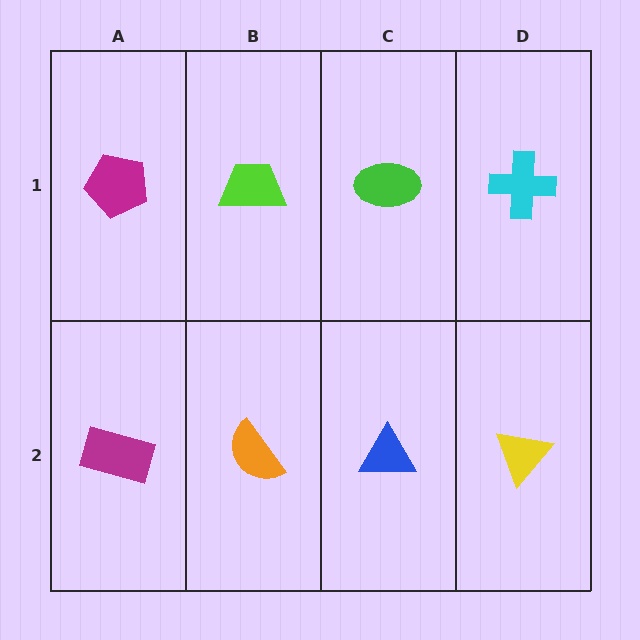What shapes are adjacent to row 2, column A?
A magenta pentagon (row 1, column A), an orange semicircle (row 2, column B).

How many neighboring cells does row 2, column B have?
3.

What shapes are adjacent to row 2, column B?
A lime trapezoid (row 1, column B), a magenta rectangle (row 2, column A), a blue triangle (row 2, column C).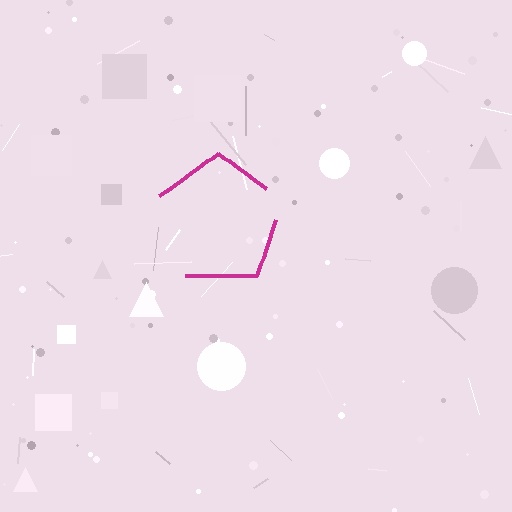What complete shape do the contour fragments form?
The contour fragments form a pentagon.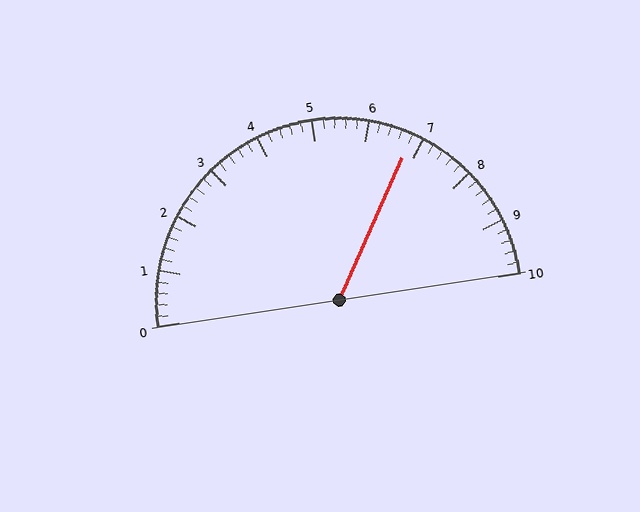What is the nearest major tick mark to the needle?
The nearest major tick mark is 7.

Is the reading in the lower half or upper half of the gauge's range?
The reading is in the upper half of the range (0 to 10).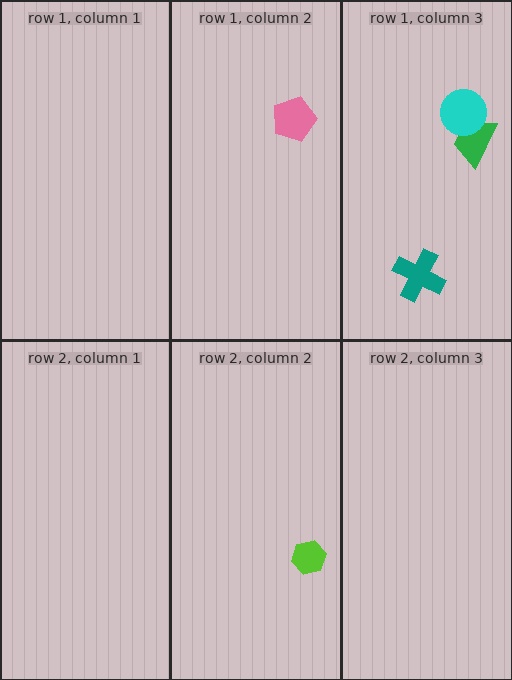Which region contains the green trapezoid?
The row 1, column 3 region.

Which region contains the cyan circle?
The row 1, column 3 region.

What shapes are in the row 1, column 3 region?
The green trapezoid, the teal cross, the cyan circle.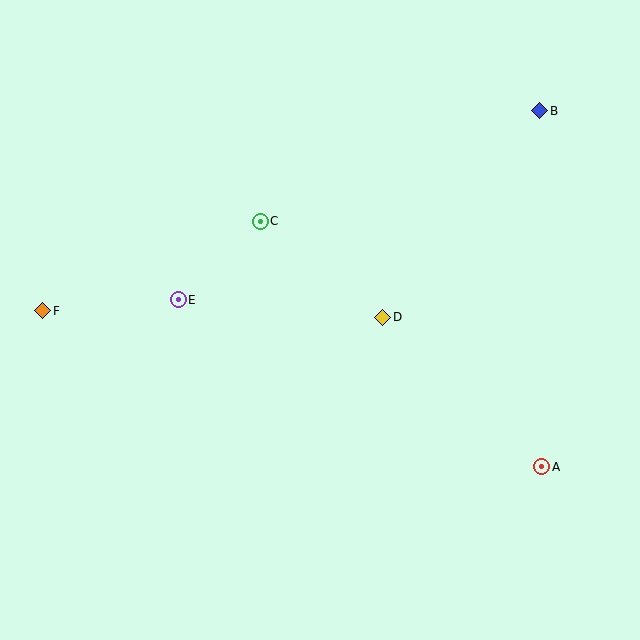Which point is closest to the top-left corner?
Point F is closest to the top-left corner.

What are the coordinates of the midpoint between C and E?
The midpoint between C and E is at (219, 260).